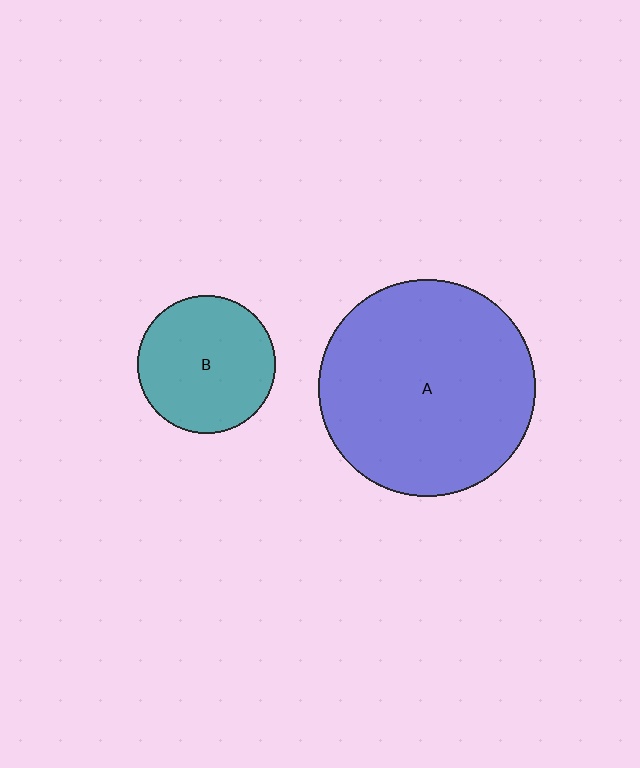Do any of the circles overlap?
No, none of the circles overlap.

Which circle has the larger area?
Circle A (blue).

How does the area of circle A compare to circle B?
Approximately 2.4 times.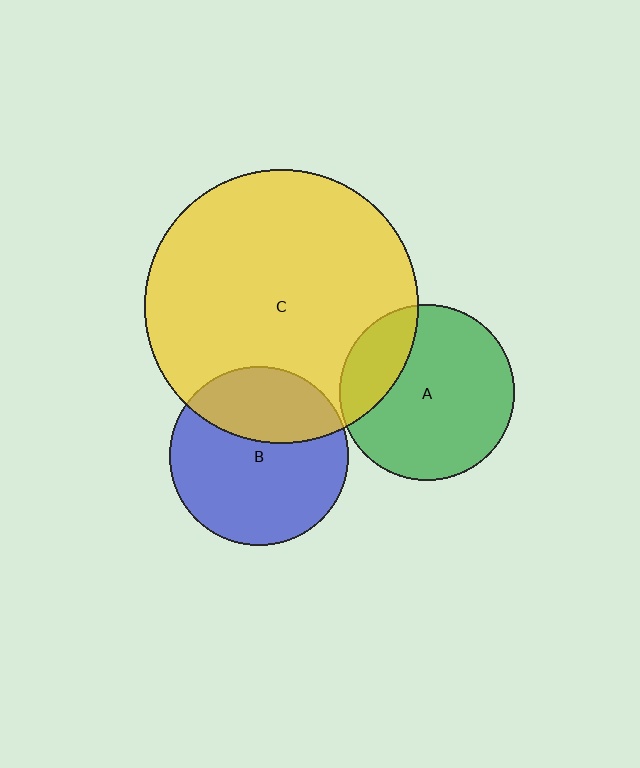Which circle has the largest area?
Circle C (yellow).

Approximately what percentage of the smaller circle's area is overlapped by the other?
Approximately 35%.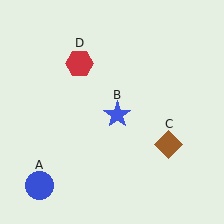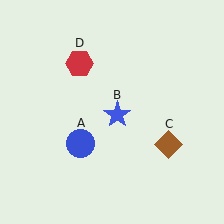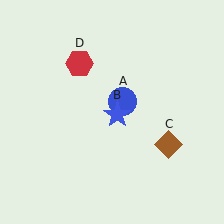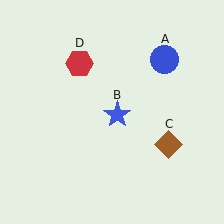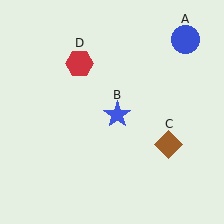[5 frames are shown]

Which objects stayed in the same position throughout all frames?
Blue star (object B) and brown diamond (object C) and red hexagon (object D) remained stationary.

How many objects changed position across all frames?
1 object changed position: blue circle (object A).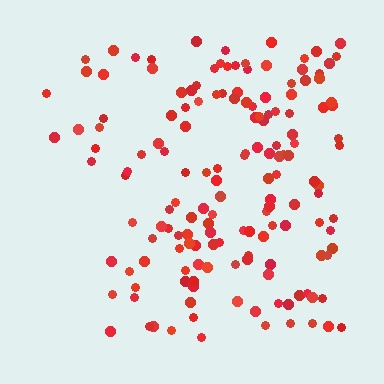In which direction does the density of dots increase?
From left to right, with the right side densest.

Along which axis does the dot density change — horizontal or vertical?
Horizontal.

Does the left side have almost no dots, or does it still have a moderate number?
Still a moderate number, just noticeably fewer than the right.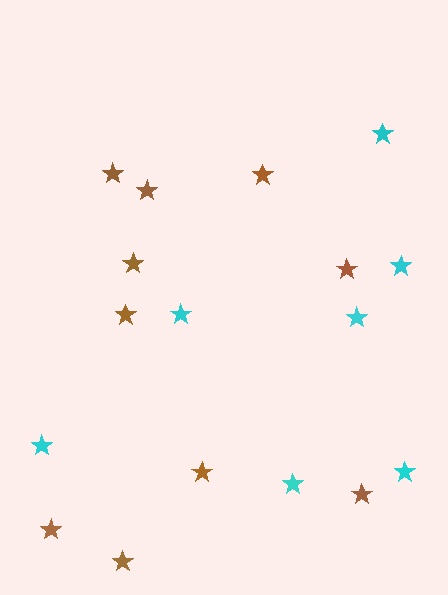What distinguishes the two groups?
There are 2 groups: one group of cyan stars (7) and one group of brown stars (10).